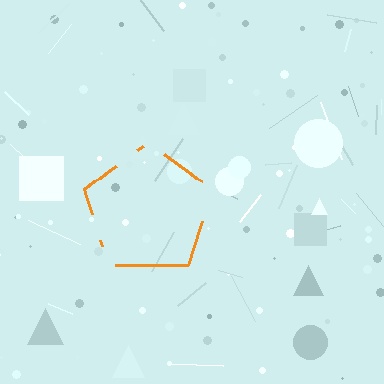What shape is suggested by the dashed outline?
The dashed outline suggests a pentagon.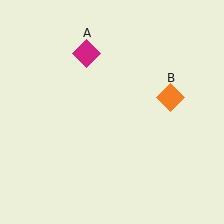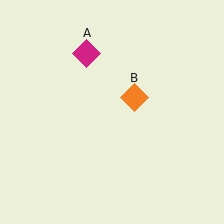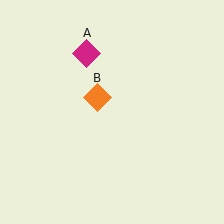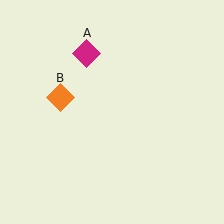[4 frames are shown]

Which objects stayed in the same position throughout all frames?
Magenta diamond (object A) remained stationary.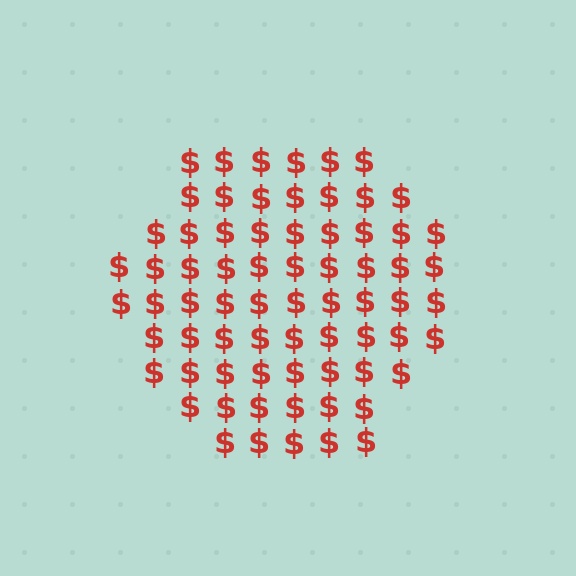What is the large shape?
The large shape is a hexagon.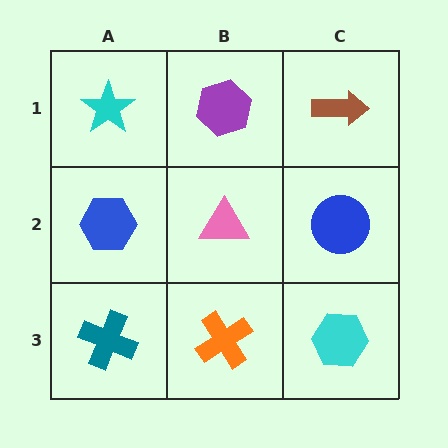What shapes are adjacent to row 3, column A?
A blue hexagon (row 2, column A), an orange cross (row 3, column B).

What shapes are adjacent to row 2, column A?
A cyan star (row 1, column A), a teal cross (row 3, column A), a pink triangle (row 2, column B).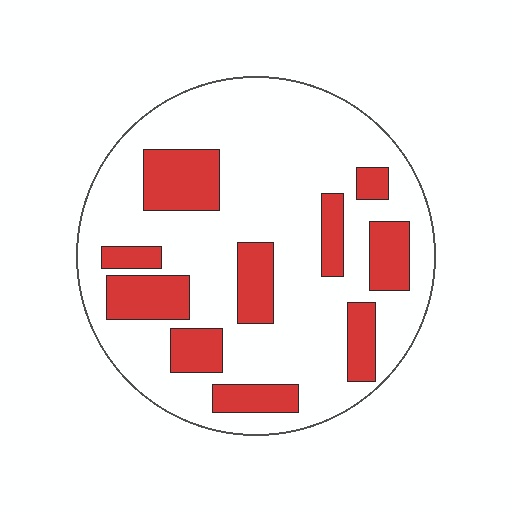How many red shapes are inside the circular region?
10.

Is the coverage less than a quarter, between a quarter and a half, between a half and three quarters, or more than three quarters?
Between a quarter and a half.